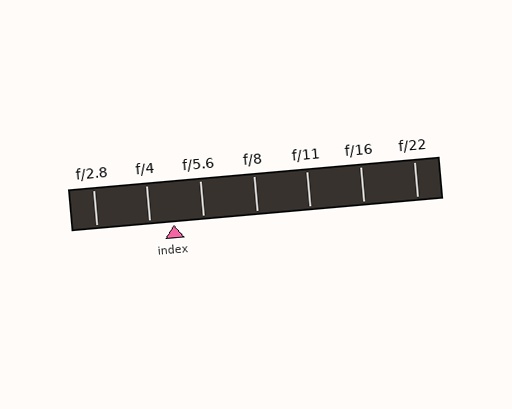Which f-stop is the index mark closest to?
The index mark is closest to f/4.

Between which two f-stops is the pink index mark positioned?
The index mark is between f/4 and f/5.6.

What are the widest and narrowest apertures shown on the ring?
The widest aperture shown is f/2.8 and the narrowest is f/22.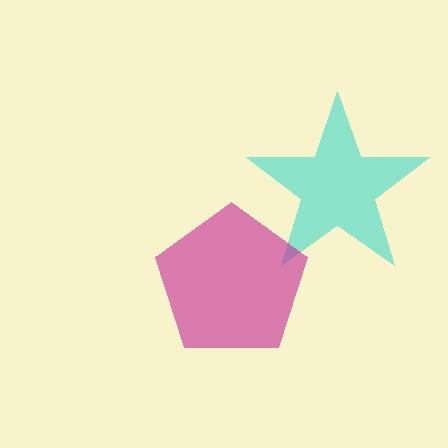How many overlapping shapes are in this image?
There are 2 overlapping shapes in the image.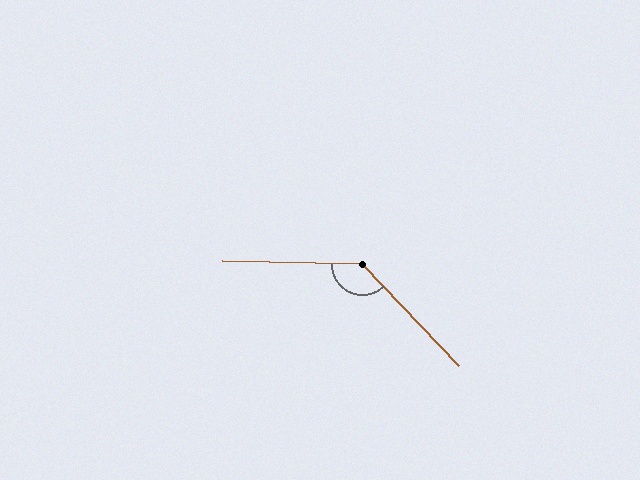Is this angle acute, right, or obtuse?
It is obtuse.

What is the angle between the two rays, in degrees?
Approximately 134 degrees.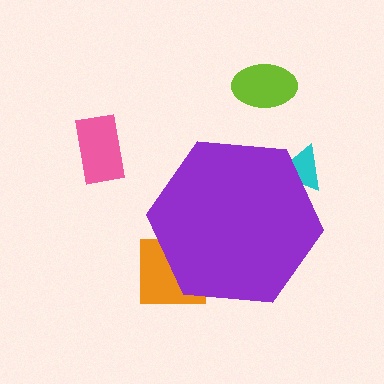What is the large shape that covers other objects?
A purple hexagon.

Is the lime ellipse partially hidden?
No, the lime ellipse is fully visible.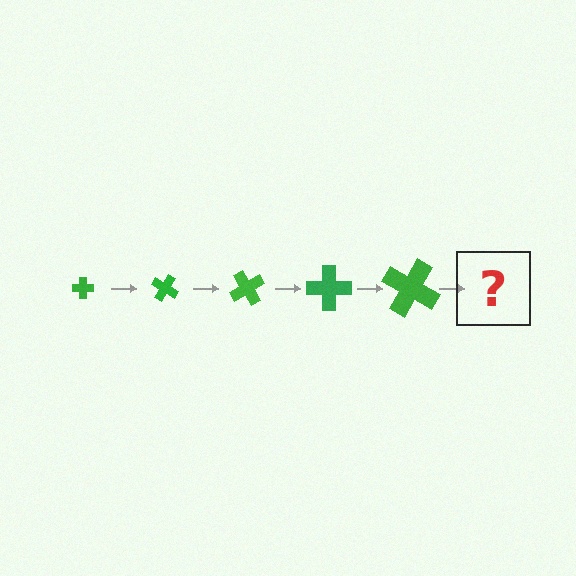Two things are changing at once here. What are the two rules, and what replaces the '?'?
The two rules are that the cross grows larger each step and it rotates 30 degrees each step. The '?' should be a cross, larger than the previous one and rotated 150 degrees from the start.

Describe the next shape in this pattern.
It should be a cross, larger than the previous one and rotated 150 degrees from the start.